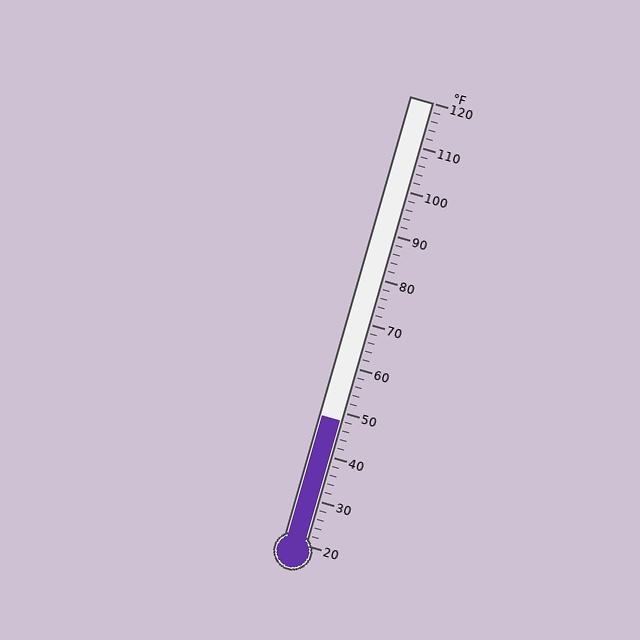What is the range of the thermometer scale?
The thermometer scale ranges from 20°F to 120°F.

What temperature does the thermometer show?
The thermometer shows approximately 48°F.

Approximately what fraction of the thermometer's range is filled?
The thermometer is filled to approximately 30% of its range.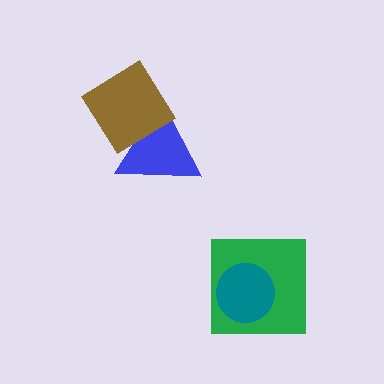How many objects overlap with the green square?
1 object overlaps with the green square.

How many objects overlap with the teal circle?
1 object overlaps with the teal circle.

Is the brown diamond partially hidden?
No, no other shape covers it.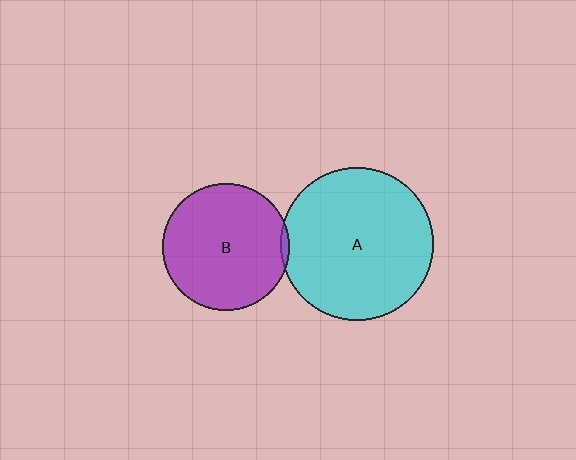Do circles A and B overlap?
Yes.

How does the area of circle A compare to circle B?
Approximately 1.5 times.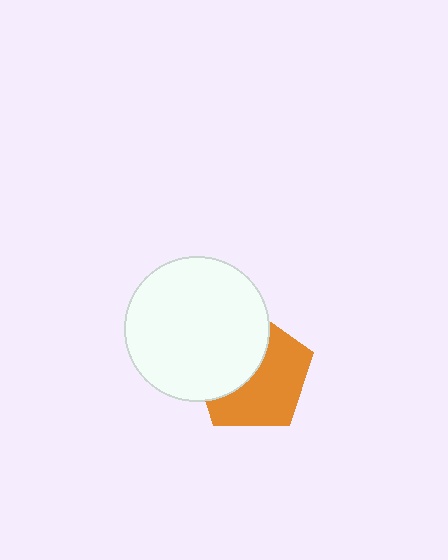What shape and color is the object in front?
The object in front is a white circle.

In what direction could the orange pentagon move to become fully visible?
The orange pentagon could move toward the lower-right. That would shift it out from behind the white circle entirely.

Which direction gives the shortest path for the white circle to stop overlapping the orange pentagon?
Moving toward the upper-left gives the shortest separation.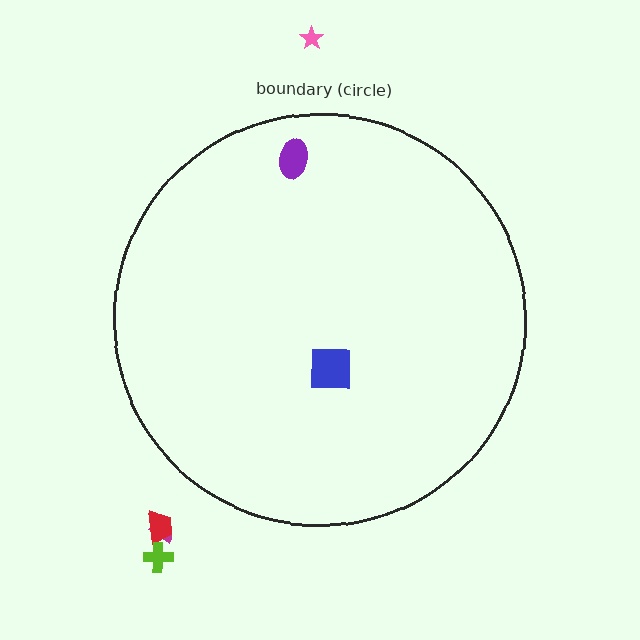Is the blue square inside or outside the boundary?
Inside.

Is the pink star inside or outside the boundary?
Outside.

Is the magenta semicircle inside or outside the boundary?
Outside.